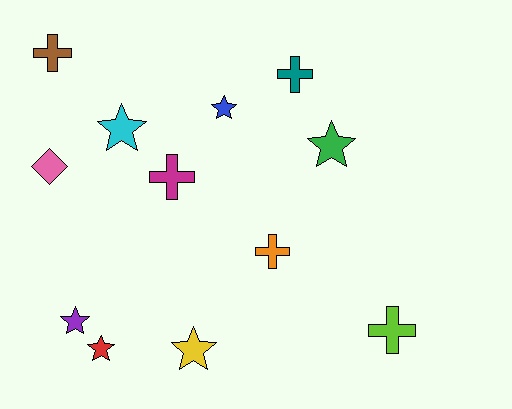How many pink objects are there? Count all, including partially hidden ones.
There is 1 pink object.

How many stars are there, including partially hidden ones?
There are 6 stars.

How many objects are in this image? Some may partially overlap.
There are 12 objects.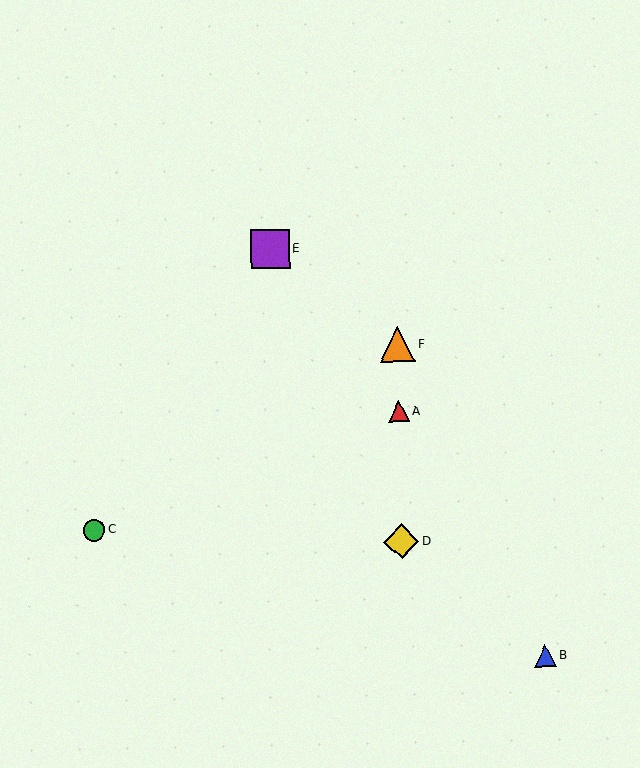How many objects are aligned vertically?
3 objects (A, D, F) are aligned vertically.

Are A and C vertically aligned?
No, A is at x≈399 and C is at x≈94.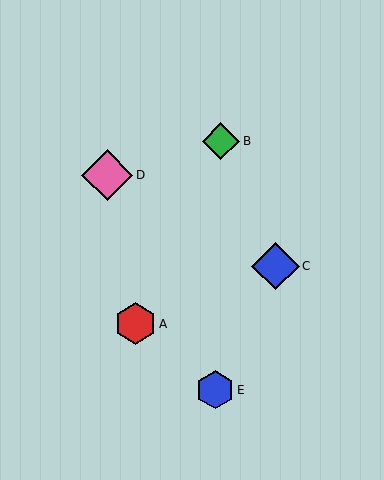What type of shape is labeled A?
Shape A is a red hexagon.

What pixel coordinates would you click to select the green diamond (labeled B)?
Click at (221, 141) to select the green diamond B.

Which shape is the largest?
The pink diamond (labeled D) is the largest.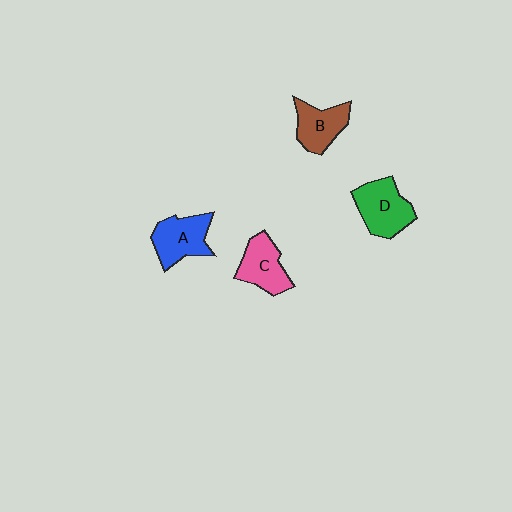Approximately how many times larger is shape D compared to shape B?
Approximately 1.3 times.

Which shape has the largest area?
Shape D (green).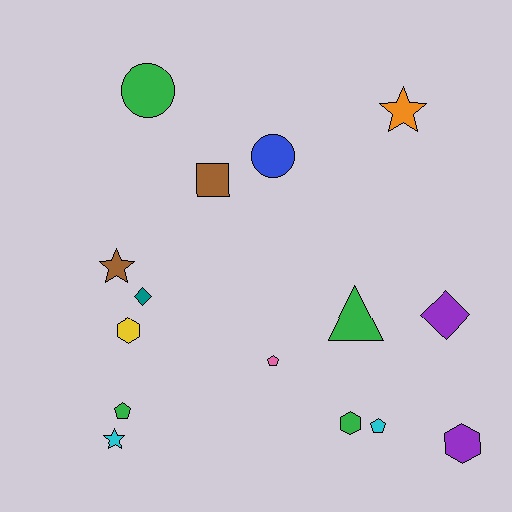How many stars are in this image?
There are 3 stars.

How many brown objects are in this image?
There are 2 brown objects.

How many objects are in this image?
There are 15 objects.